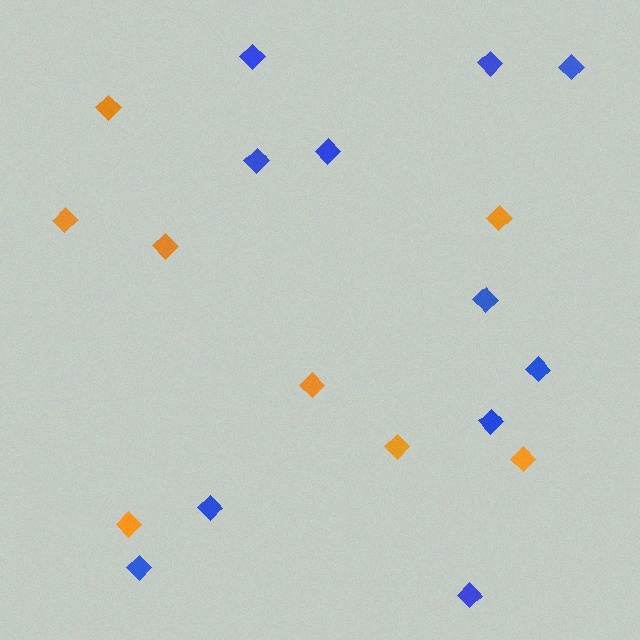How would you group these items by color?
There are 2 groups: one group of blue diamonds (11) and one group of orange diamonds (8).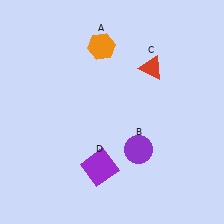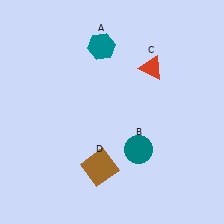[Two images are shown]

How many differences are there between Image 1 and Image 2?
There are 3 differences between the two images.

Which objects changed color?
A changed from orange to teal. B changed from purple to teal. D changed from purple to brown.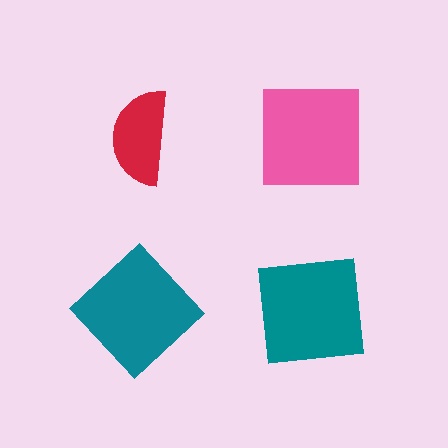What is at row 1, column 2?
A pink square.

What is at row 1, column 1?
A red semicircle.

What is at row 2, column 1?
A teal diamond.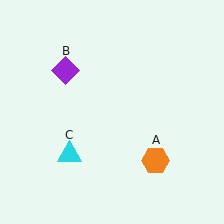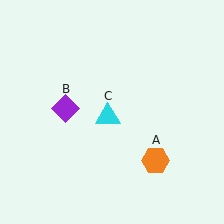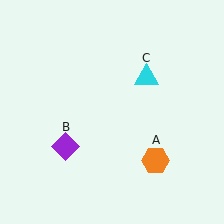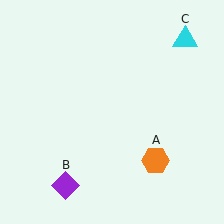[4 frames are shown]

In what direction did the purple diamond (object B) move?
The purple diamond (object B) moved down.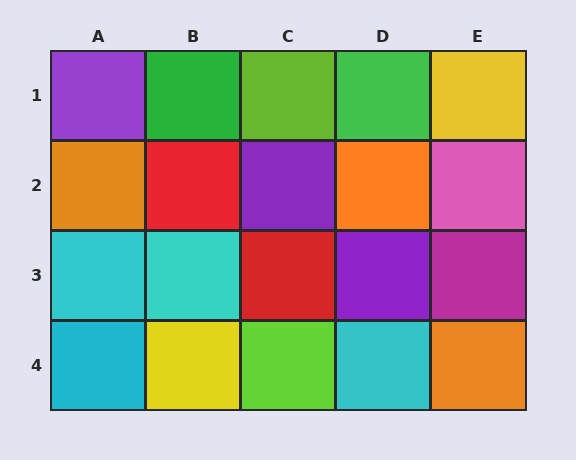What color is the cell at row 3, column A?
Cyan.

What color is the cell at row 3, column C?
Red.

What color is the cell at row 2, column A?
Orange.